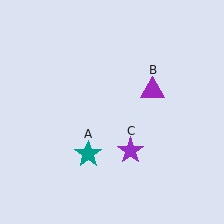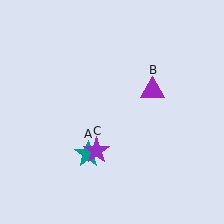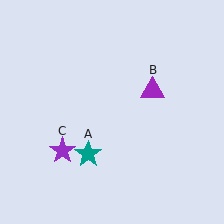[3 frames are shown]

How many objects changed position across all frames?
1 object changed position: purple star (object C).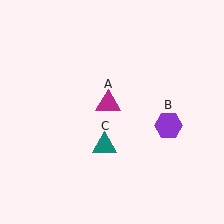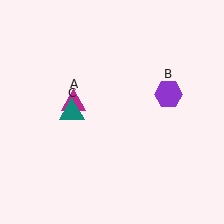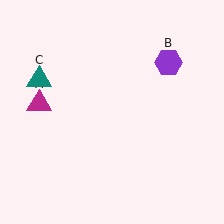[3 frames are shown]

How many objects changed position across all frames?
3 objects changed position: magenta triangle (object A), purple hexagon (object B), teal triangle (object C).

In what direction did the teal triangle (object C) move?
The teal triangle (object C) moved up and to the left.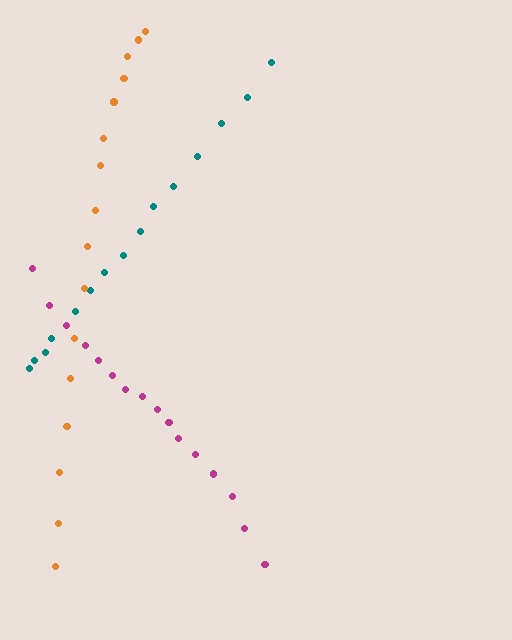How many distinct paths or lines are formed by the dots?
There are 3 distinct paths.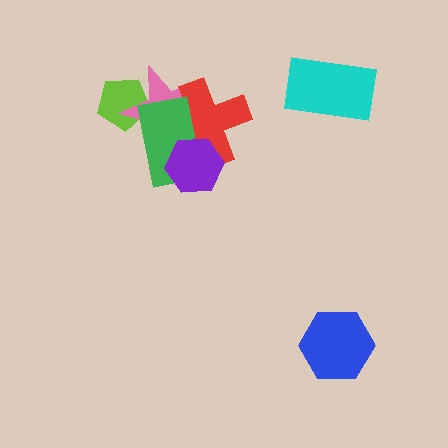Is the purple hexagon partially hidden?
No, no other shape covers it.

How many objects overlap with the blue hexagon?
0 objects overlap with the blue hexagon.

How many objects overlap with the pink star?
4 objects overlap with the pink star.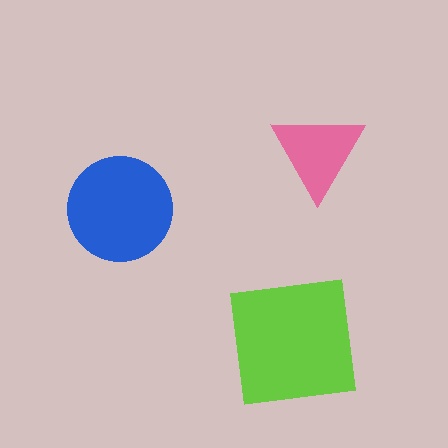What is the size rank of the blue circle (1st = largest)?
2nd.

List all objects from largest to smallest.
The lime square, the blue circle, the pink triangle.